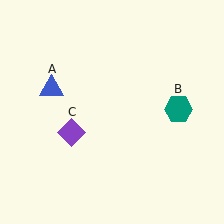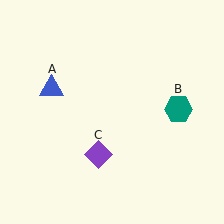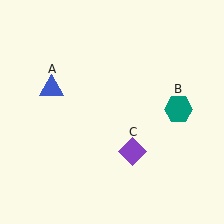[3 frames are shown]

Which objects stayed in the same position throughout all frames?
Blue triangle (object A) and teal hexagon (object B) remained stationary.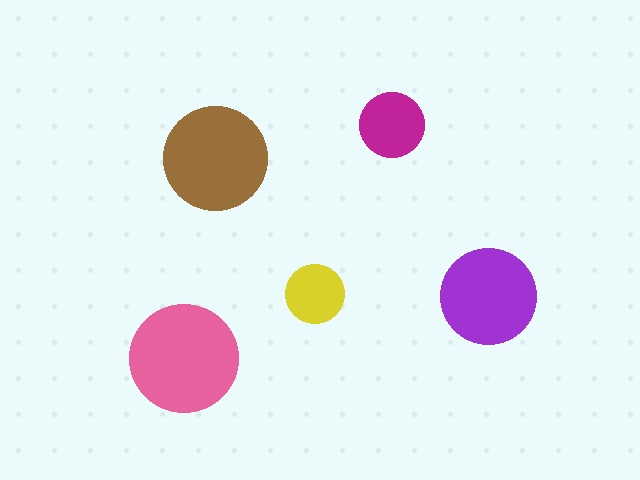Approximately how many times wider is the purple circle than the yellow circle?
About 1.5 times wider.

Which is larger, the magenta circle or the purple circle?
The purple one.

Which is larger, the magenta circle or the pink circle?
The pink one.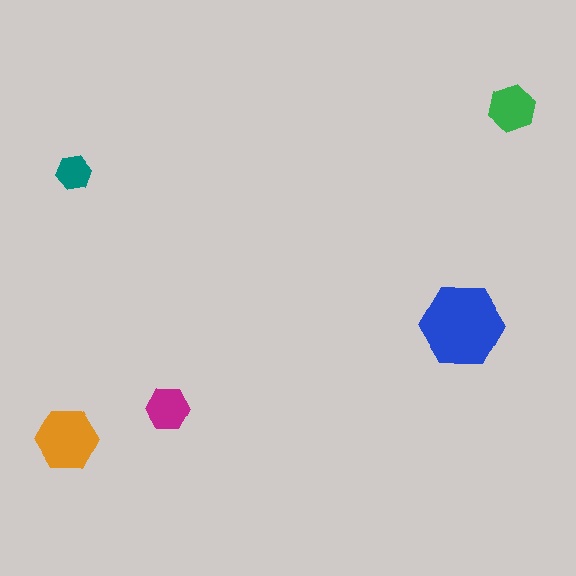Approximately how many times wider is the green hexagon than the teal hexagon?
About 1.5 times wider.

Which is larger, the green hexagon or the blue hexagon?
The blue one.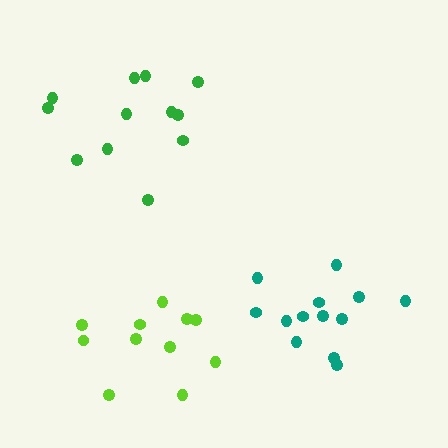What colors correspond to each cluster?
The clusters are colored: lime, green, teal.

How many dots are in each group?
Group 1: 11 dots, Group 2: 12 dots, Group 3: 13 dots (36 total).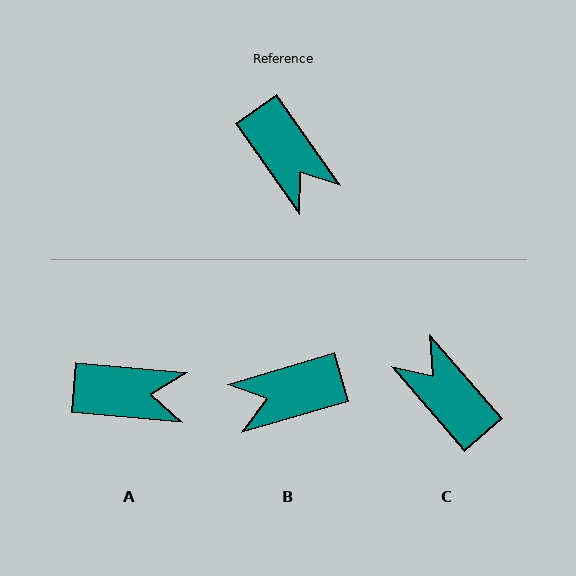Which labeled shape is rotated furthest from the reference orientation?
C, about 175 degrees away.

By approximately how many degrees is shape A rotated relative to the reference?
Approximately 50 degrees counter-clockwise.